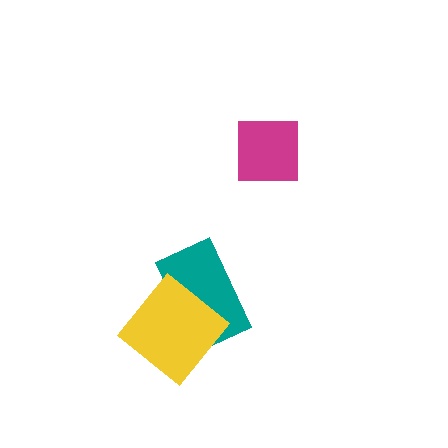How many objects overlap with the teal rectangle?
1 object overlaps with the teal rectangle.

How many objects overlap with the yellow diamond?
1 object overlaps with the yellow diamond.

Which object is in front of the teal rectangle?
The yellow diamond is in front of the teal rectangle.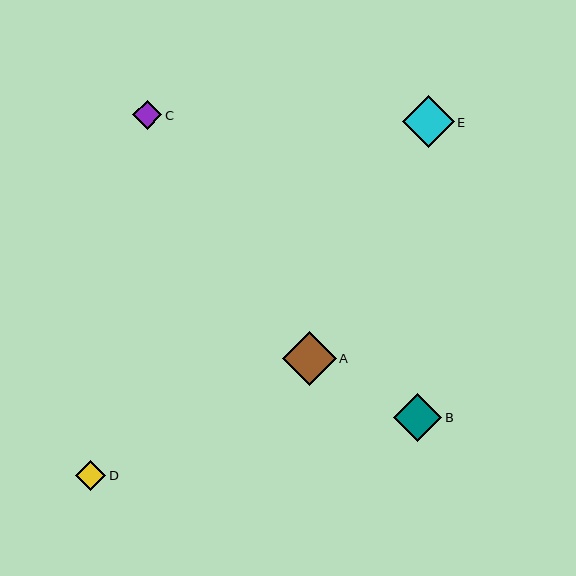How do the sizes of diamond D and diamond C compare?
Diamond D and diamond C are approximately the same size.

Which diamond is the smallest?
Diamond C is the smallest with a size of approximately 29 pixels.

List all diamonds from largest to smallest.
From largest to smallest: A, E, B, D, C.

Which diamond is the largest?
Diamond A is the largest with a size of approximately 54 pixels.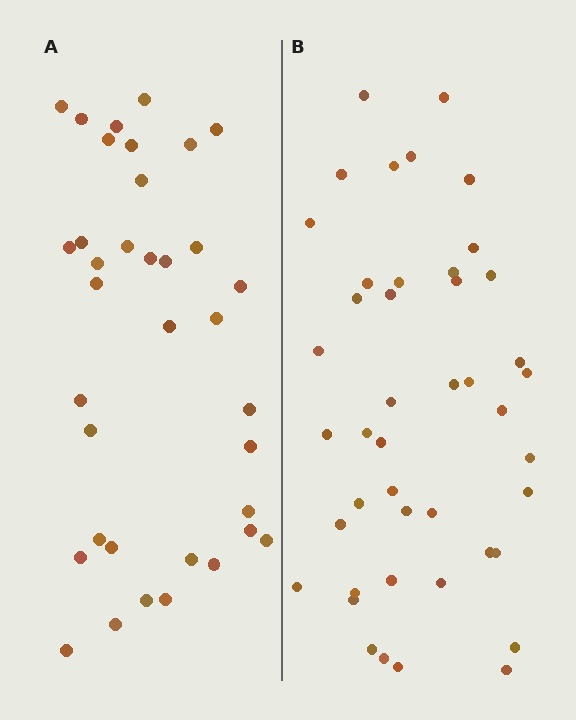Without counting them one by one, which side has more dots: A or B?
Region B (the right region) has more dots.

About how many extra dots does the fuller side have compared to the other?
Region B has roughly 8 or so more dots than region A.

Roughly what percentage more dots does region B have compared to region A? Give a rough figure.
About 20% more.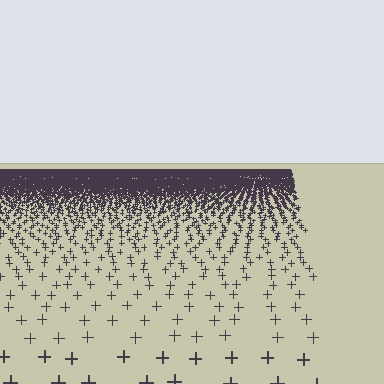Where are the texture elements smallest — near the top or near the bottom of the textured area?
Near the top.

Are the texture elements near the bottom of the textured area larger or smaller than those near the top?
Larger. Near the bottom, elements are closer to the viewer and appear at a bigger on-screen size.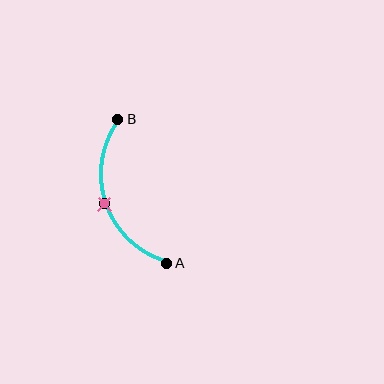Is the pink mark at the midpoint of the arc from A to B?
Yes. The pink mark lies on the arc at equal arc-length from both A and B — it is the arc midpoint.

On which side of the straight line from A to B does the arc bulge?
The arc bulges to the left of the straight line connecting A and B.